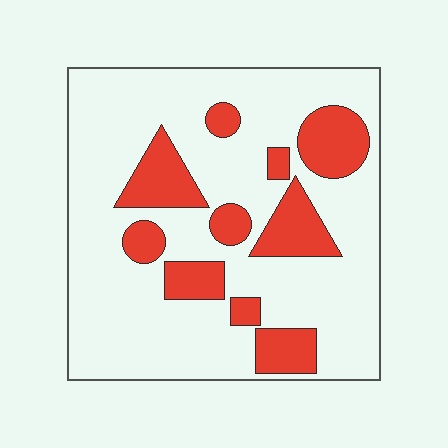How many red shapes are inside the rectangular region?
10.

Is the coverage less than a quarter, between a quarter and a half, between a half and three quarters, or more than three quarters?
Less than a quarter.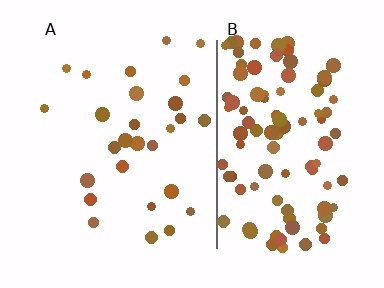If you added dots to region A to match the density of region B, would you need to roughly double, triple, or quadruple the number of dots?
Approximately quadruple.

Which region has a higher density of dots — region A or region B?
B (the right).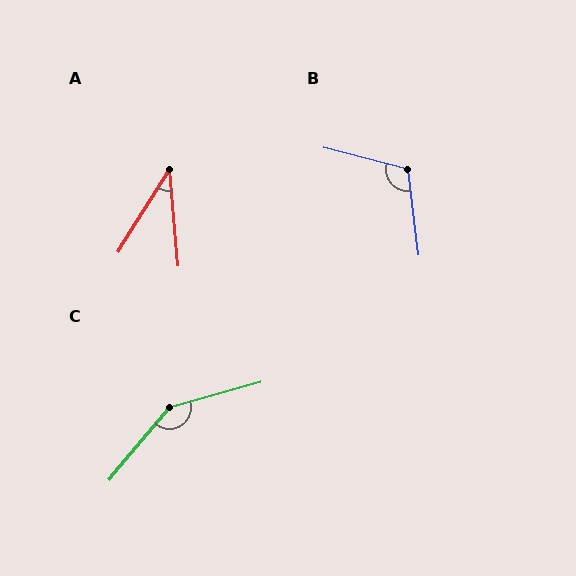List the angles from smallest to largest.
A (37°), B (111°), C (146°).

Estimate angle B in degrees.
Approximately 111 degrees.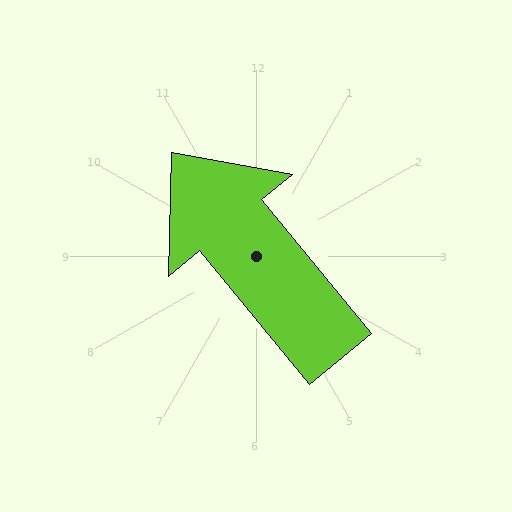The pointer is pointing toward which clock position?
Roughly 11 o'clock.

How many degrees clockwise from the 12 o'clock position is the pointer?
Approximately 321 degrees.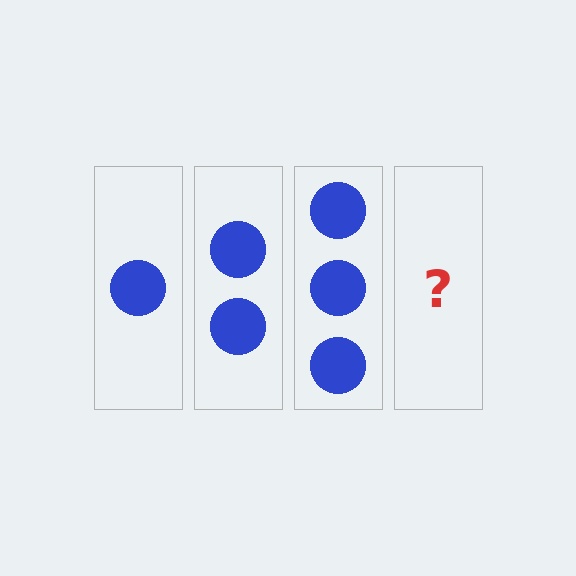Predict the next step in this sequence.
The next step is 4 circles.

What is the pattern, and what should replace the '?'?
The pattern is that each step adds one more circle. The '?' should be 4 circles.